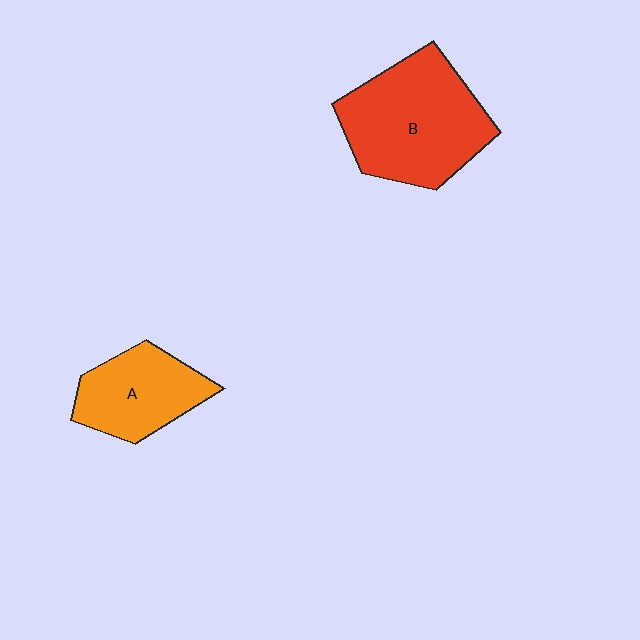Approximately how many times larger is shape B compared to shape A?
Approximately 1.6 times.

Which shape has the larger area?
Shape B (red).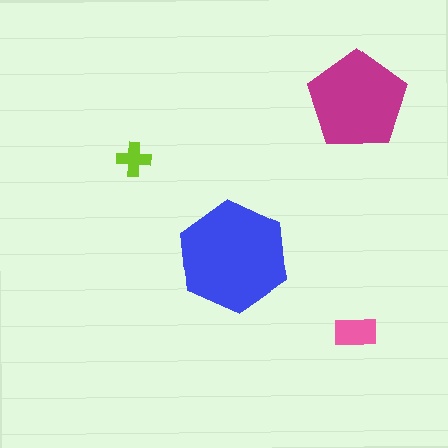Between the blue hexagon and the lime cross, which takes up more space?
The blue hexagon.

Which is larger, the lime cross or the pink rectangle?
The pink rectangle.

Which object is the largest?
The blue hexagon.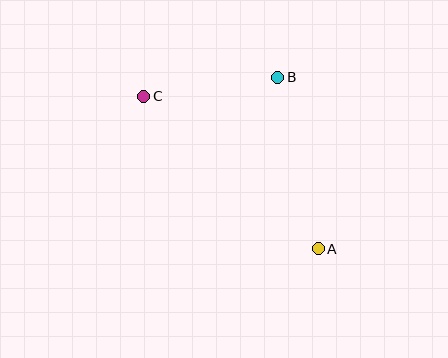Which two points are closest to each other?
Points B and C are closest to each other.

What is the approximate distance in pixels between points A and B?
The distance between A and B is approximately 176 pixels.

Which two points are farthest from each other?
Points A and C are farthest from each other.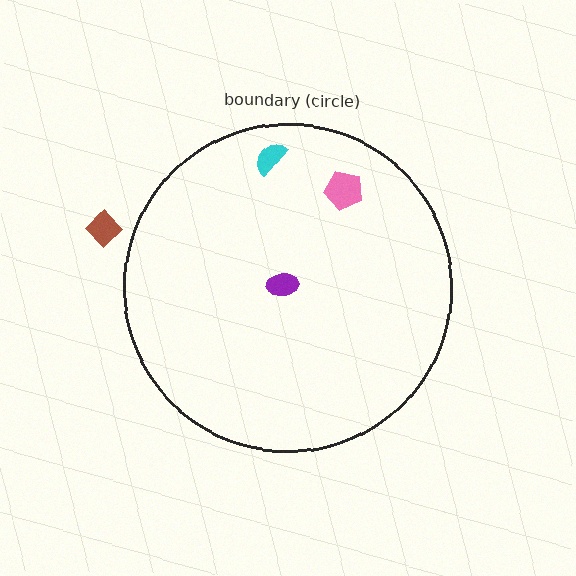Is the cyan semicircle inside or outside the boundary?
Inside.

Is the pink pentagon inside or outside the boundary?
Inside.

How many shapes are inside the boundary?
3 inside, 1 outside.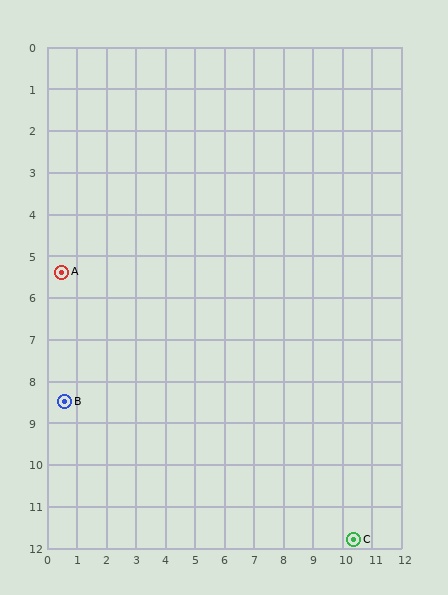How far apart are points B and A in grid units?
Points B and A are about 3.1 grid units apart.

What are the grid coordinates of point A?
Point A is at approximately (0.5, 5.4).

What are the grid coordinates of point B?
Point B is at approximately (0.6, 8.5).